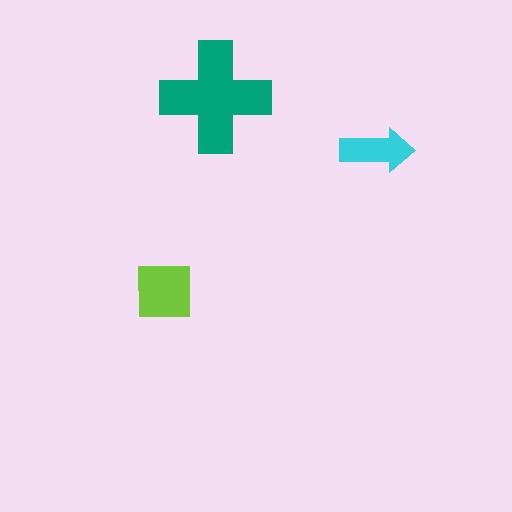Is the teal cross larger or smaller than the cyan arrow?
Larger.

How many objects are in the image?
There are 3 objects in the image.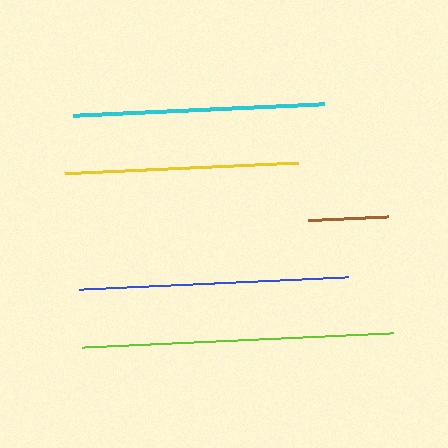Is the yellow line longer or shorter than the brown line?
The yellow line is longer than the brown line.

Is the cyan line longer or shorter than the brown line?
The cyan line is longer than the brown line.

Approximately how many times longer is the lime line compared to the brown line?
The lime line is approximately 3.9 times the length of the brown line.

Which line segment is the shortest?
The brown line is the shortest at approximately 79 pixels.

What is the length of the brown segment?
The brown segment is approximately 79 pixels long.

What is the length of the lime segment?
The lime segment is approximately 312 pixels long.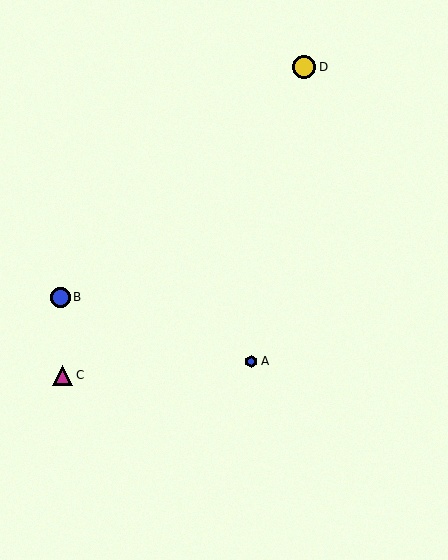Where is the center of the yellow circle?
The center of the yellow circle is at (304, 67).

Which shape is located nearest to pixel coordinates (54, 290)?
The blue circle (labeled B) at (61, 297) is nearest to that location.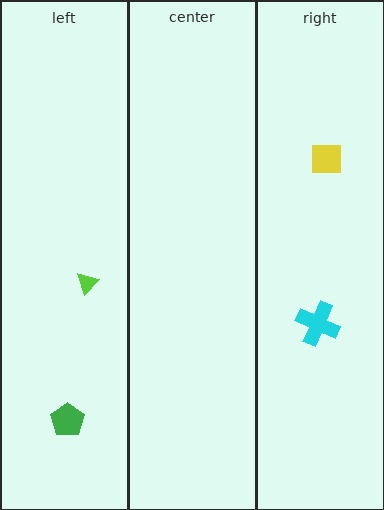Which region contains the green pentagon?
The left region.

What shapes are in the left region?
The lime triangle, the green pentagon.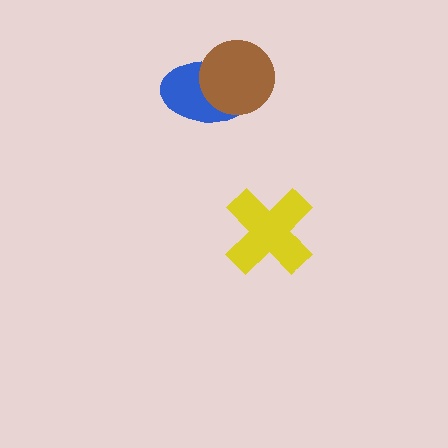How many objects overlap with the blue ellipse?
1 object overlaps with the blue ellipse.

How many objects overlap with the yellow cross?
0 objects overlap with the yellow cross.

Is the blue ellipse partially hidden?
Yes, it is partially covered by another shape.